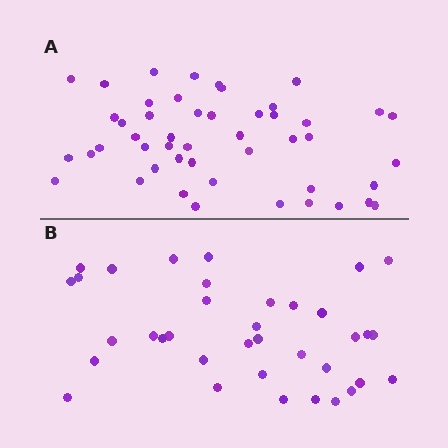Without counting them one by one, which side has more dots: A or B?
Region A (the top region) has more dots.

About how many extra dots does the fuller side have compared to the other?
Region A has roughly 12 or so more dots than region B.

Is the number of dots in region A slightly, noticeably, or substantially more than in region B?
Region A has noticeably more, but not dramatically so. The ratio is roughly 1.3 to 1.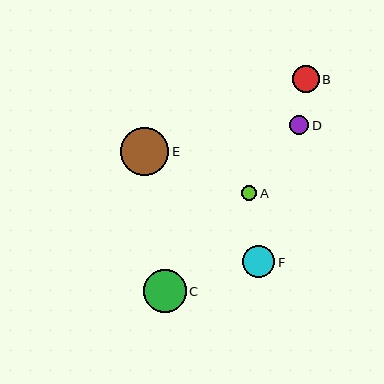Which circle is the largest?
Circle E is the largest with a size of approximately 48 pixels.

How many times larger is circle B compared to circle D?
Circle B is approximately 1.3 times the size of circle D.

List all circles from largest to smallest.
From largest to smallest: E, C, F, B, D, A.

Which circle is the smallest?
Circle A is the smallest with a size of approximately 15 pixels.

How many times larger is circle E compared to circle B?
Circle E is approximately 1.8 times the size of circle B.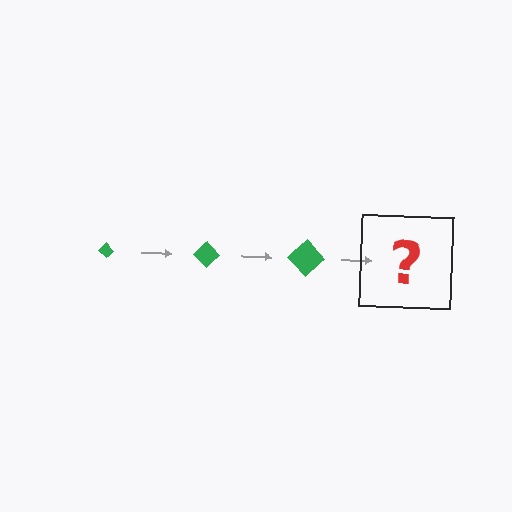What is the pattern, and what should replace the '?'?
The pattern is that the diamond gets progressively larger each step. The '?' should be a green diamond, larger than the previous one.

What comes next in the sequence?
The next element should be a green diamond, larger than the previous one.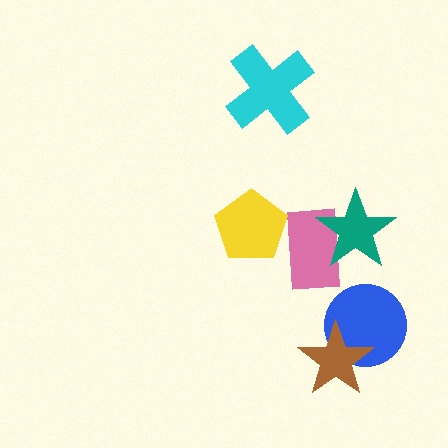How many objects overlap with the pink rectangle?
2 objects overlap with the pink rectangle.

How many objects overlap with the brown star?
1 object overlaps with the brown star.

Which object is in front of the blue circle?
The brown star is in front of the blue circle.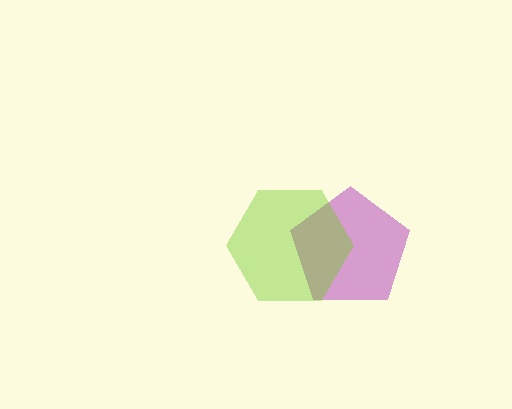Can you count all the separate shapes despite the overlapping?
Yes, there are 2 separate shapes.